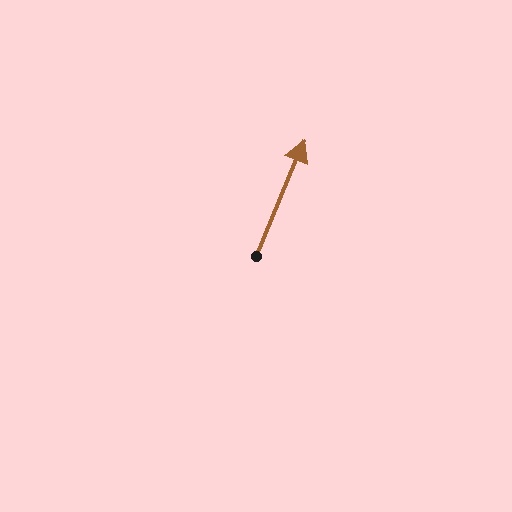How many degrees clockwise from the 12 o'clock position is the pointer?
Approximately 23 degrees.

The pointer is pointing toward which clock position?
Roughly 1 o'clock.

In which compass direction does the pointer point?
Northeast.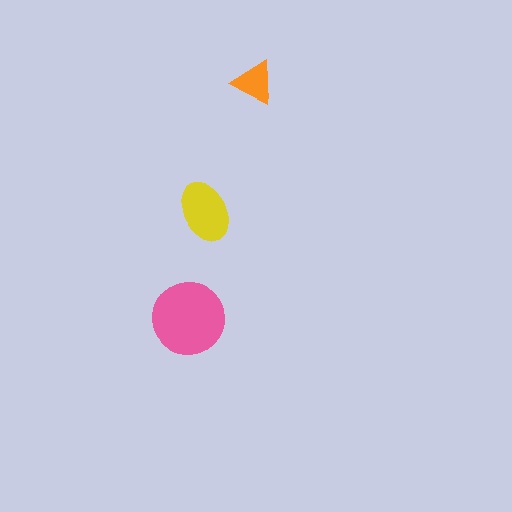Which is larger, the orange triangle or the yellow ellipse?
The yellow ellipse.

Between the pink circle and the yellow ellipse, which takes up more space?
The pink circle.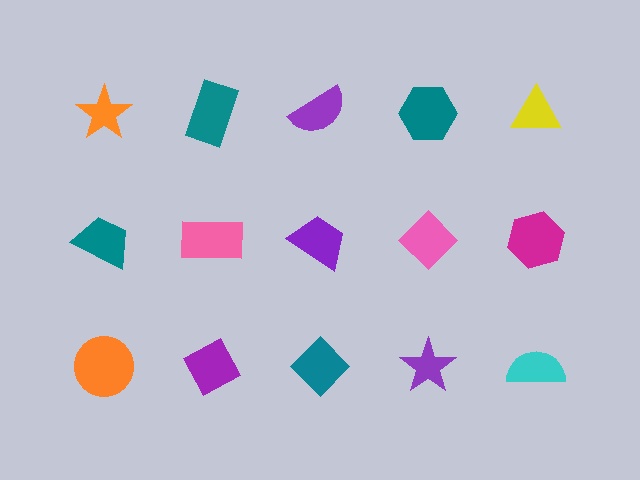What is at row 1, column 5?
A yellow triangle.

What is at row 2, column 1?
A teal trapezoid.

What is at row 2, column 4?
A pink diamond.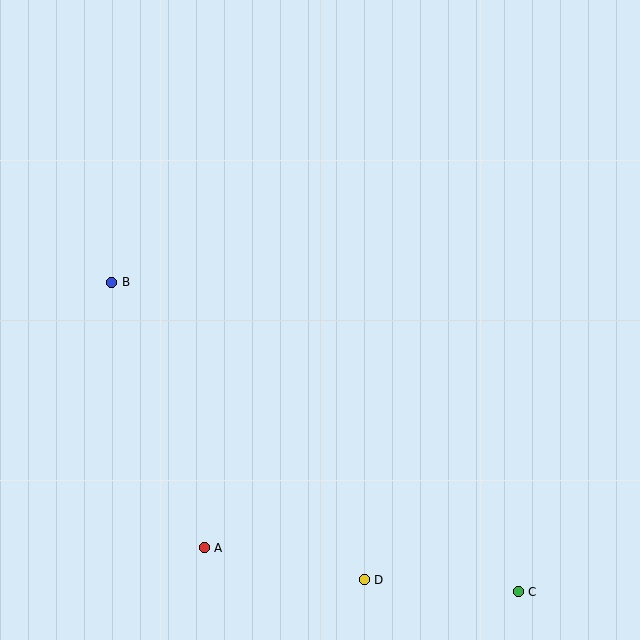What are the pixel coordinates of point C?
Point C is at (518, 592).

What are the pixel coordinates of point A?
Point A is at (204, 548).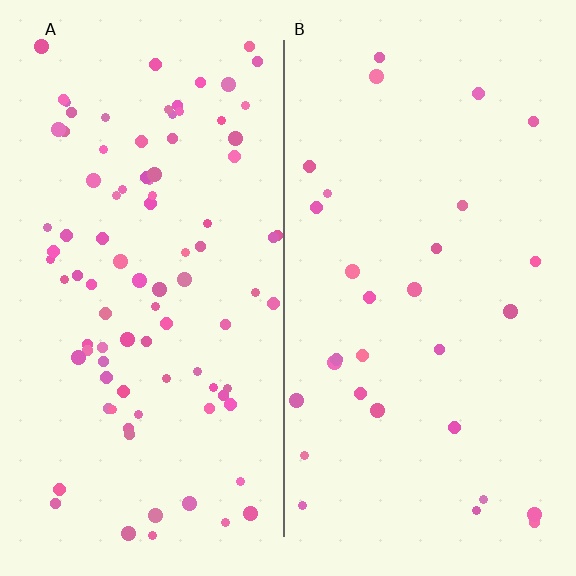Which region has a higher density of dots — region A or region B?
A (the left).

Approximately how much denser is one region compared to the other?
Approximately 3.1× — region A over region B.